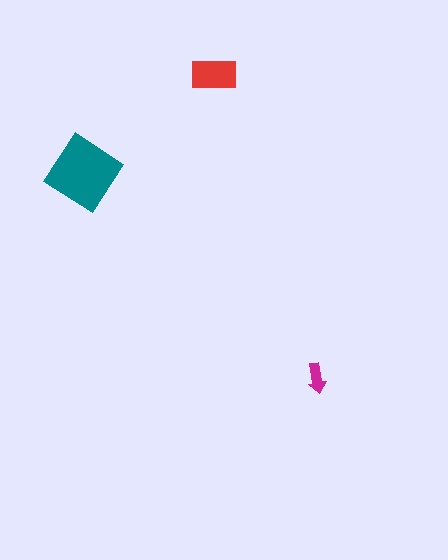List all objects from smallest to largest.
The magenta arrow, the red rectangle, the teal diamond.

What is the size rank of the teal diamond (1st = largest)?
1st.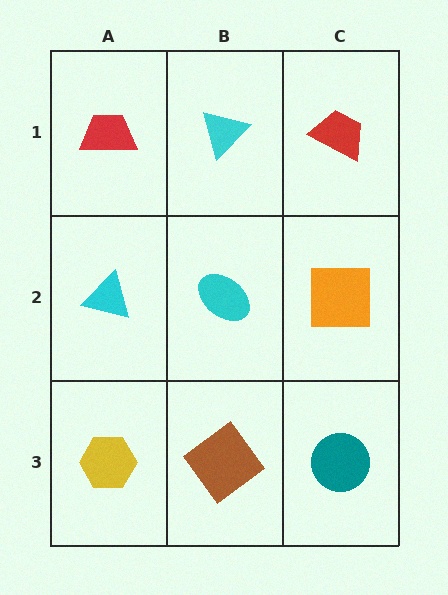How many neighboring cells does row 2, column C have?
3.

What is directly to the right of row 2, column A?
A cyan ellipse.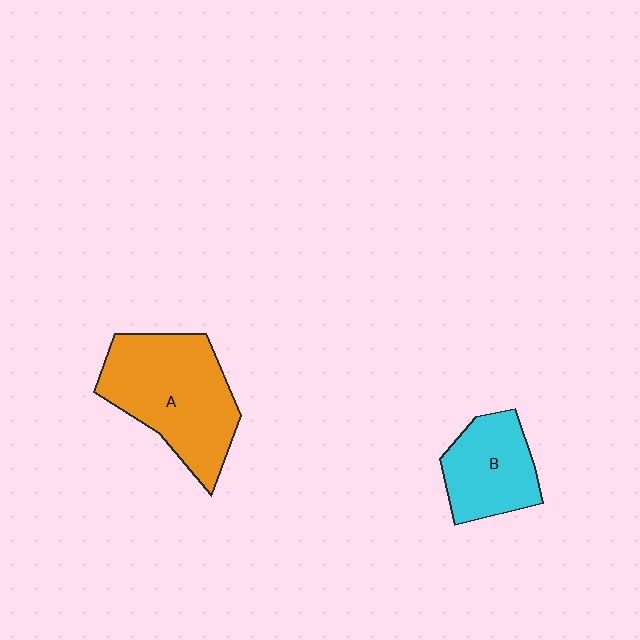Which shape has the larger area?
Shape A (orange).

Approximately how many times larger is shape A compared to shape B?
Approximately 1.7 times.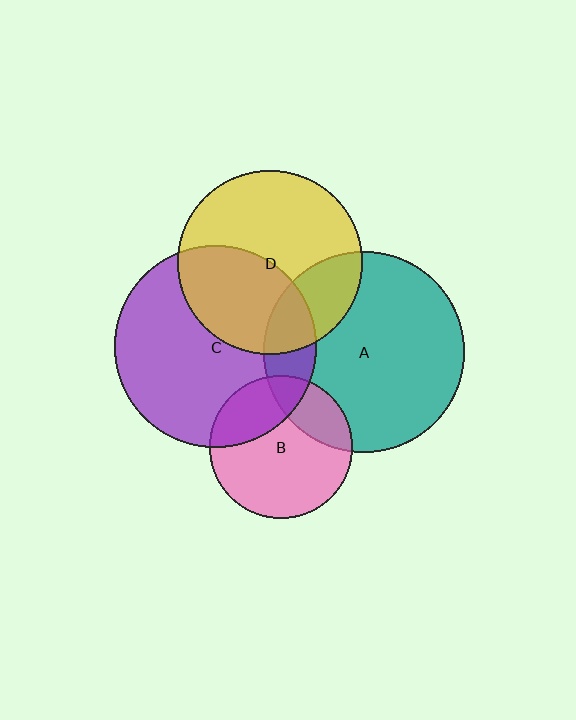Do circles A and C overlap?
Yes.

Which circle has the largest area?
Circle C (purple).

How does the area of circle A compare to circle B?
Approximately 2.0 times.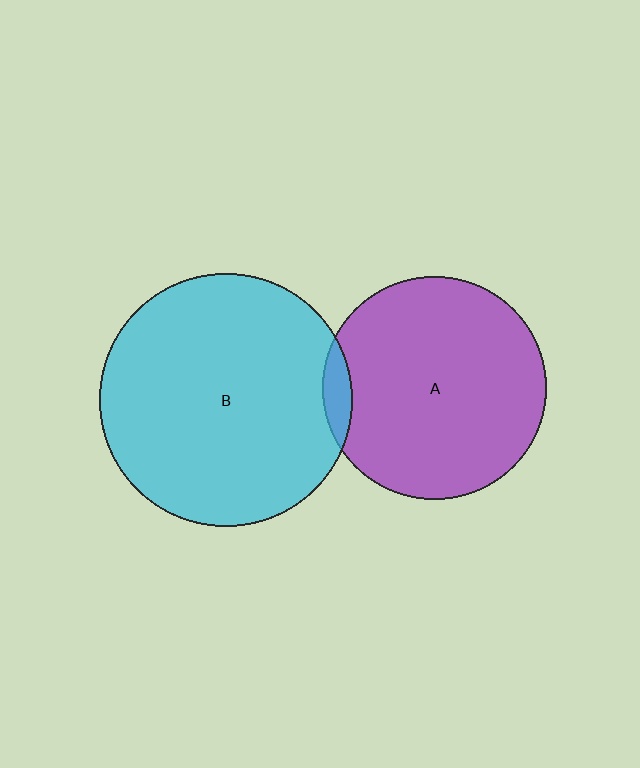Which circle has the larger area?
Circle B (cyan).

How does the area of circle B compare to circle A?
Approximately 1.3 times.